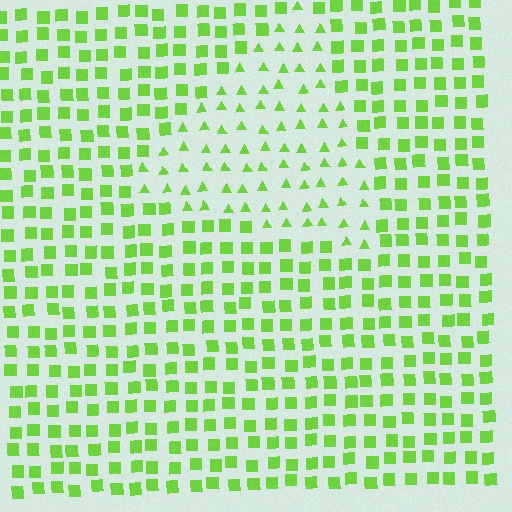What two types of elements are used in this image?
The image uses triangles inside the triangle region and squares outside it.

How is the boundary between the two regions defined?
The boundary is defined by a change in element shape: triangles inside vs. squares outside. All elements share the same color and spacing.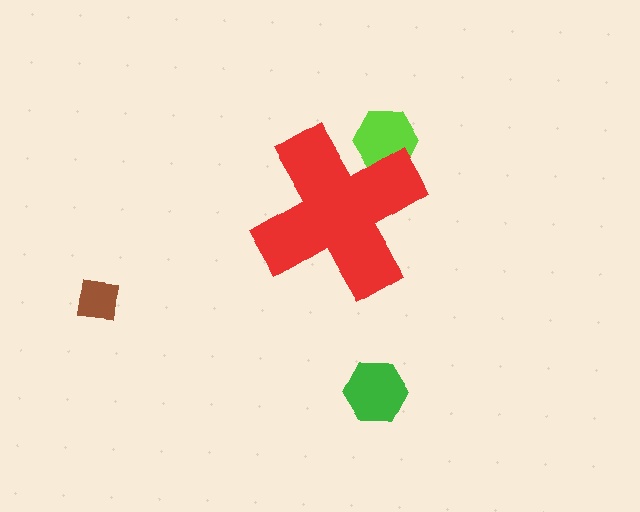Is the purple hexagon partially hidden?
Yes, the purple hexagon is partially hidden behind the red cross.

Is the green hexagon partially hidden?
No, the green hexagon is fully visible.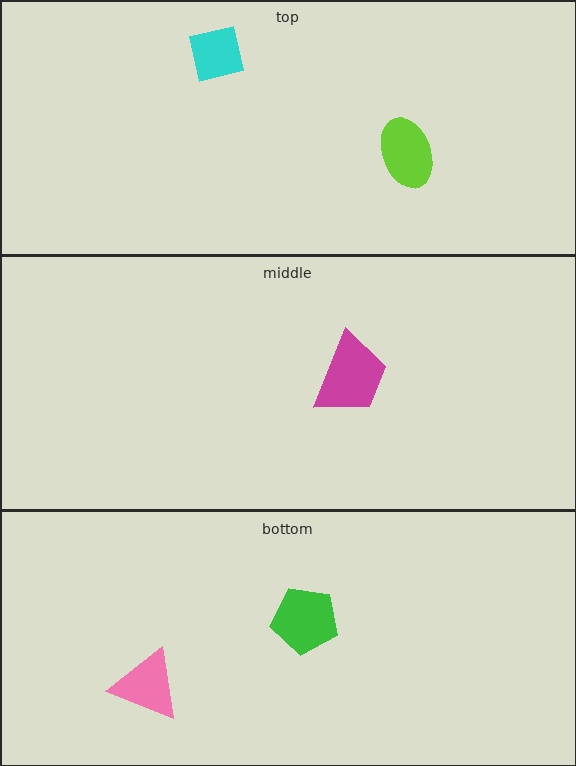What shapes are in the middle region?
The magenta trapezoid.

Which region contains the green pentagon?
The bottom region.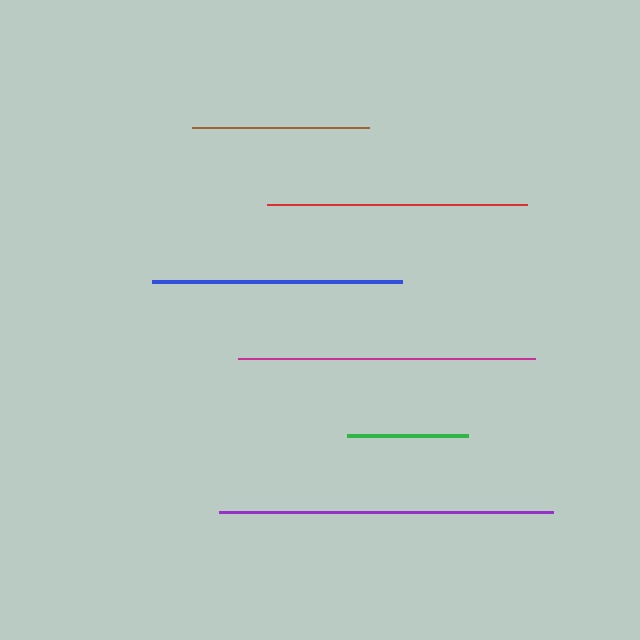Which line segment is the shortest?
The green line is the shortest at approximately 120 pixels.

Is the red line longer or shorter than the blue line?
The red line is longer than the blue line.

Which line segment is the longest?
The purple line is the longest at approximately 333 pixels.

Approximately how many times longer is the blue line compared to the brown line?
The blue line is approximately 1.4 times the length of the brown line.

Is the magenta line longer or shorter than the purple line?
The purple line is longer than the magenta line.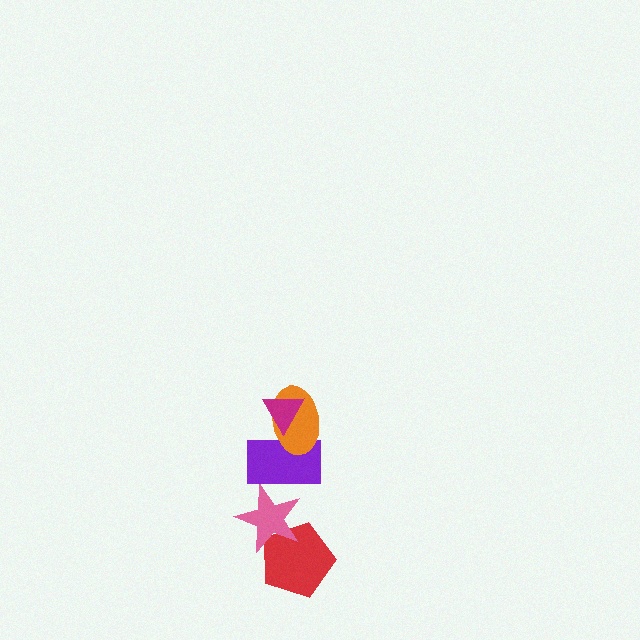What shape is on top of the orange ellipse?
The magenta triangle is on top of the orange ellipse.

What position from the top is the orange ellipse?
The orange ellipse is 2nd from the top.